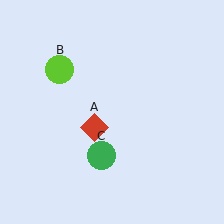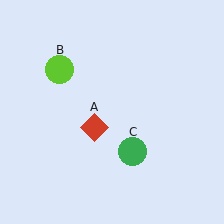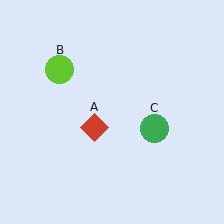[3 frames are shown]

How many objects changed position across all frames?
1 object changed position: green circle (object C).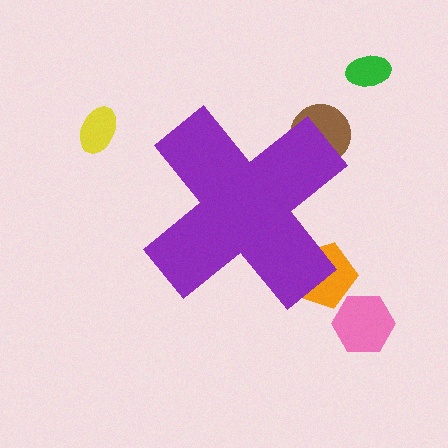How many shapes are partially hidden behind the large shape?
2 shapes are partially hidden.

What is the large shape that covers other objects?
A purple cross.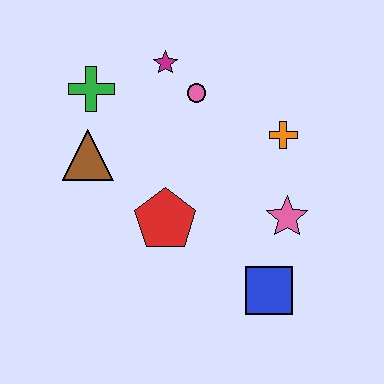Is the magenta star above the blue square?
Yes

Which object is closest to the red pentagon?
The brown triangle is closest to the red pentagon.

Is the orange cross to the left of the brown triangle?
No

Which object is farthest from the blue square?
The green cross is farthest from the blue square.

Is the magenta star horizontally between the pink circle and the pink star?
No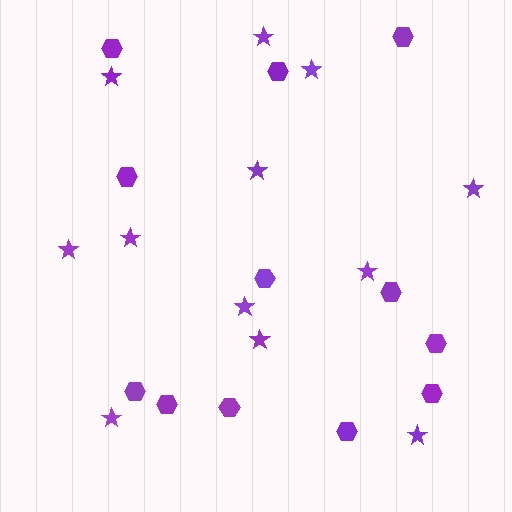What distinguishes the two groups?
There are 2 groups: one group of stars (12) and one group of hexagons (12).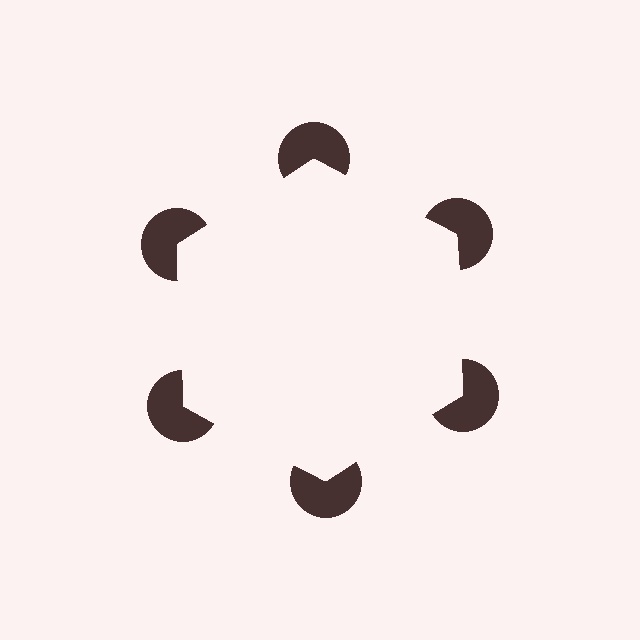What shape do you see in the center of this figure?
An illusory hexagon — its edges are inferred from the aligned wedge cuts in the pac-man discs, not physically drawn.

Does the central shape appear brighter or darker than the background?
It typically appears slightly brighter than the background, even though no actual brightness change is drawn.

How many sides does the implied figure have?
6 sides.